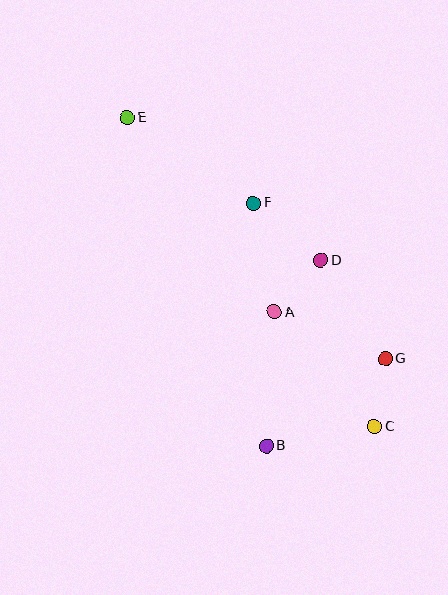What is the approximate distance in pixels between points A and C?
The distance between A and C is approximately 152 pixels.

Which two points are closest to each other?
Points C and G are closest to each other.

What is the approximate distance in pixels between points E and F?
The distance between E and F is approximately 152 pixels.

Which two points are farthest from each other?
Points C and E are farthest from each other.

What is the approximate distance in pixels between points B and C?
The distance between B and C is approximately 110 pixels.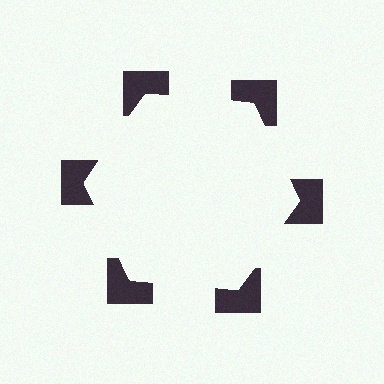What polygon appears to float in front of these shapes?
An illusory hexagon — its edges are inferred from the aligned wedge cuts in the notched squares, not physically drawn.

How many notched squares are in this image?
There are 6 — one at each vertex of the illusory hexagon.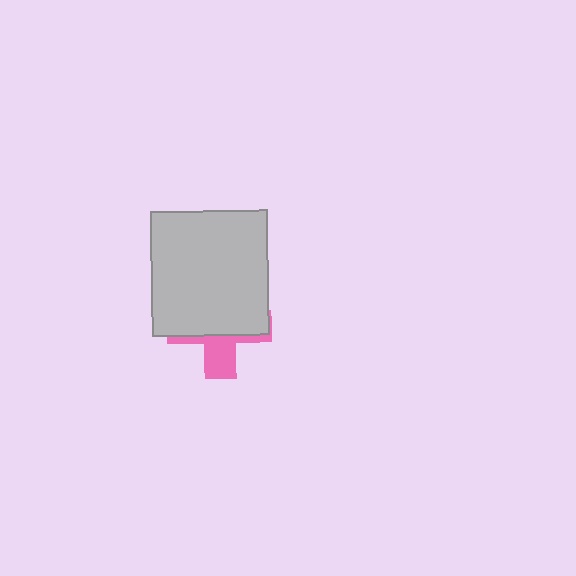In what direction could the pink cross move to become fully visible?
The pink cross could move down. That would shift it out from behind the light gray rectangle entirely.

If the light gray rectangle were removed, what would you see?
You would see the complete pink cross.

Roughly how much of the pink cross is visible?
A small part of it is visible (roughly 32%).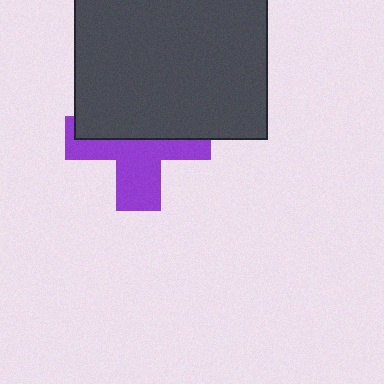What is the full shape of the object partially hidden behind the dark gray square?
The partially hidden object is a purple cross.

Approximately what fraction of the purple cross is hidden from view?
Roughly 50% of the purple cross is hidden behind the dark gray square.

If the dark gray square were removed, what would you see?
You would see the complete purple cross.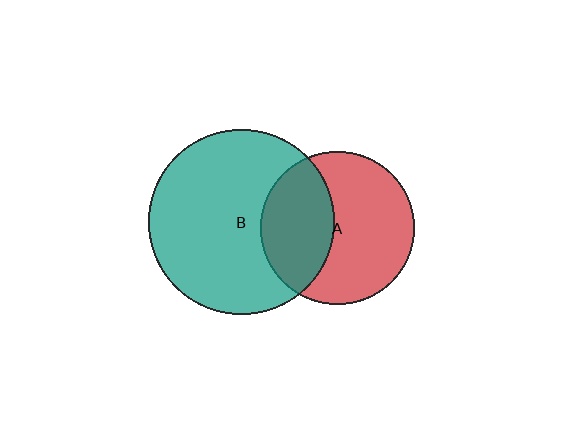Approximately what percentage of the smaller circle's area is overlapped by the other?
Approximately 40%.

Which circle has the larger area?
Circle B (teal).